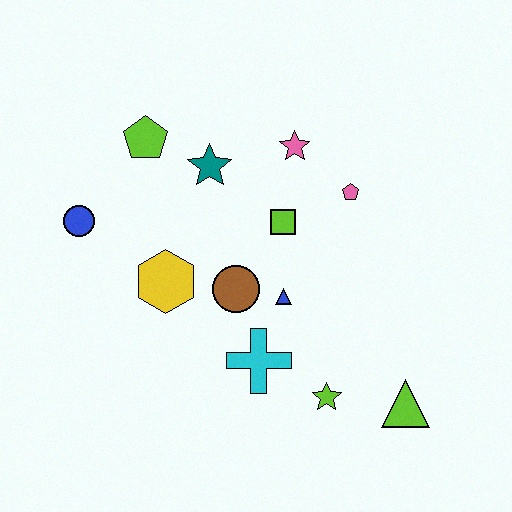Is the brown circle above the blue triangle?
Yes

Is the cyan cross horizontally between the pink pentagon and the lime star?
No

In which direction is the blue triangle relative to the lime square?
The blue triangle is below the lime square.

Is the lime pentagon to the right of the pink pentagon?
No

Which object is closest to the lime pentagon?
The teal star is closest to the lime pentagon.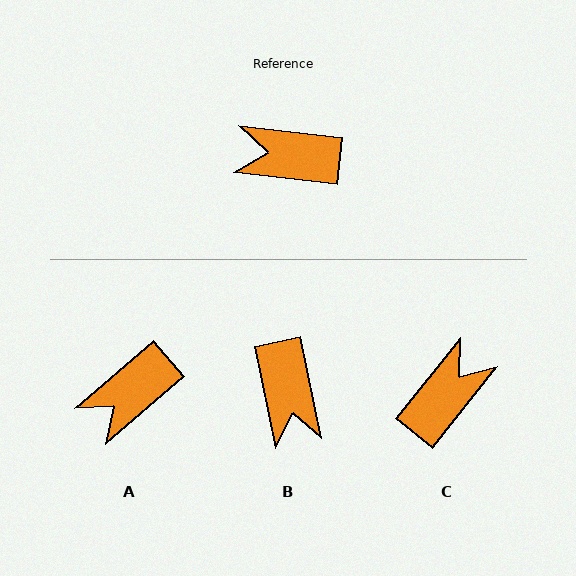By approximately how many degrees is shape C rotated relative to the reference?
Approximately 122 degrees clockwise.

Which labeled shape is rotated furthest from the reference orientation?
C, about 122 degrees away.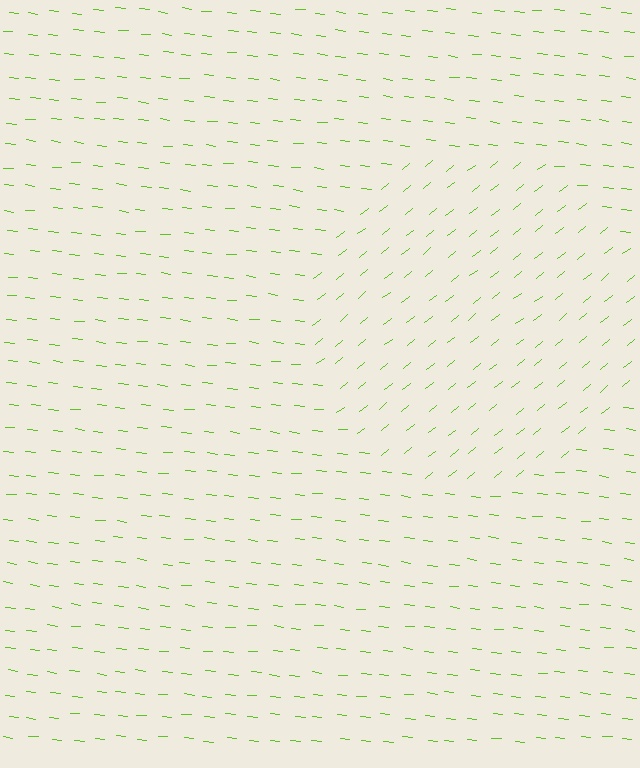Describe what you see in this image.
The image is filled with small lime line segments. A circle region in the image has lines oriented differently from the surrounding lines, creating a visible texture boundary.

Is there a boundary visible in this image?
Yes, there is a texture boundary formed by a change in line orientation.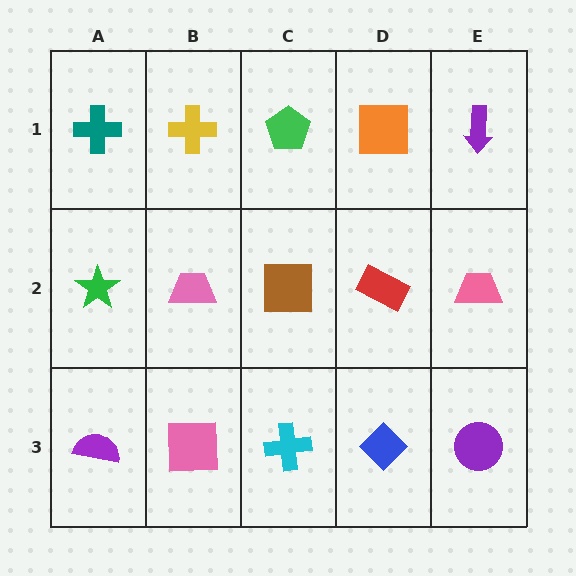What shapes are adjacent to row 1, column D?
A red rectangle (row 2, column D), a green pentagon (row 1, column C), a purple arrow (row 1, column E).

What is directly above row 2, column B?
A yellow cross.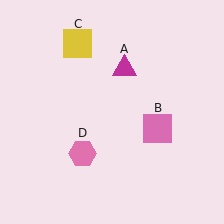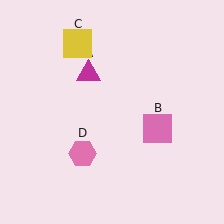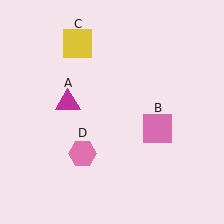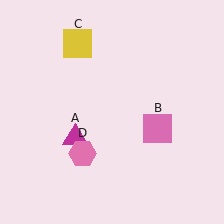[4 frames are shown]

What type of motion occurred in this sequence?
The magenta triangle (object A) rotated counterclockwise around the center of the scene.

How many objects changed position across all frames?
1 object changed position: magenta triangle (object A).